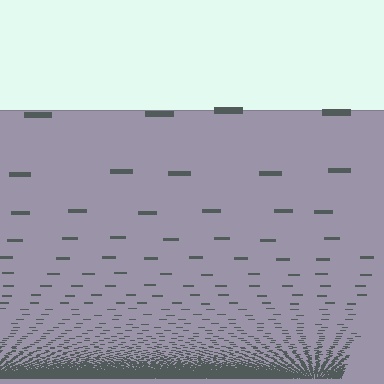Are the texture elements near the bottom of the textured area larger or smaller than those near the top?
Smaller. The gradient is inverted — elements near the bottom are smaller and denser.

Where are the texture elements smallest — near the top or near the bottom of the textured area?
Near the bottom.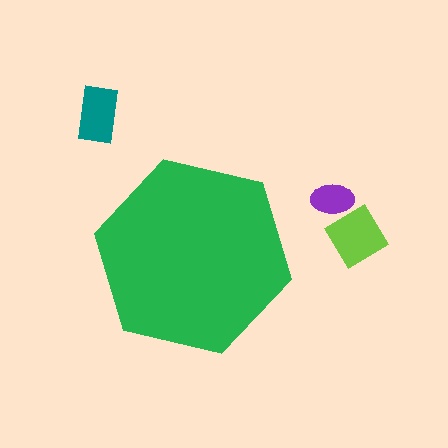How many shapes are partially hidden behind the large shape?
0 shapes are partially hidden.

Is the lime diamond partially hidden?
No, the lime diamond is fully visible.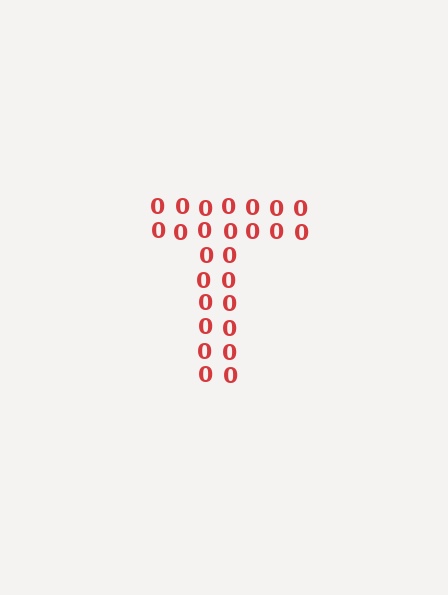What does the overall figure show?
The overall figure shows the letter T.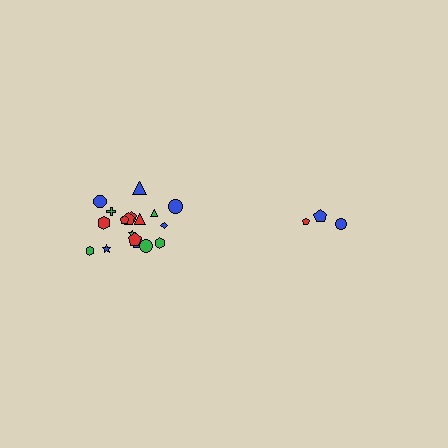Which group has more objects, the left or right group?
The left group.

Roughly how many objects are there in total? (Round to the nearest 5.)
Roughly 20 objects in total.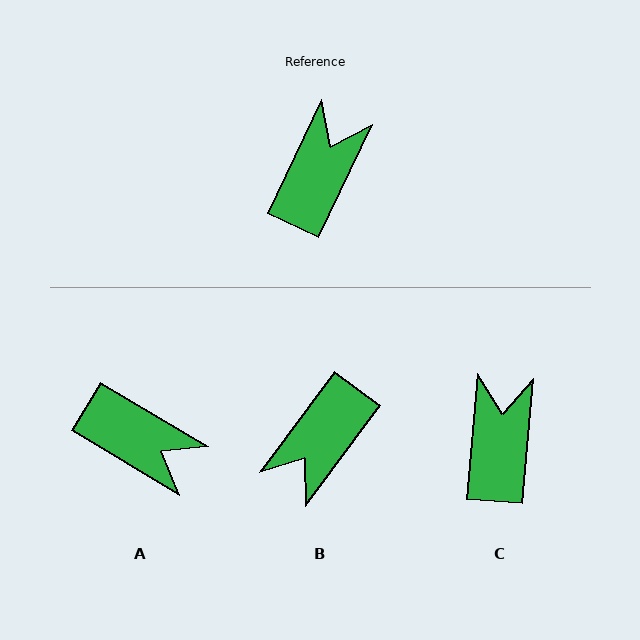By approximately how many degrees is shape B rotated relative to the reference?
Approximately 169 degrees counter-clockwise.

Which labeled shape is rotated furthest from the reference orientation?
B, about 169 degrees away.